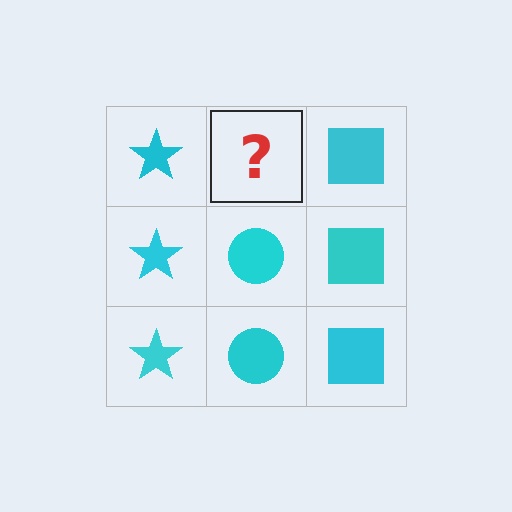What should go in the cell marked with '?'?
The missing cell should contain a cyan circle.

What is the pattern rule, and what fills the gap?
The rule is that each column has a consistent shape. The gap should be filled with a cyan circle.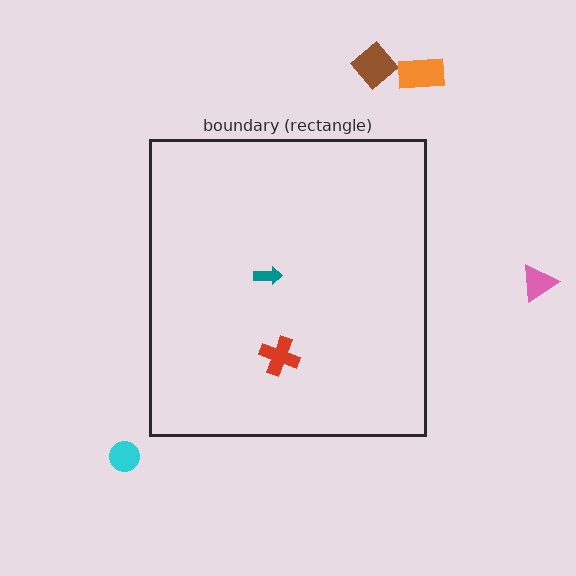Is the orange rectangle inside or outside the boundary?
Outside.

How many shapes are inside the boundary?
2 inside, 4 outside.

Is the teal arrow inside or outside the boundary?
Inside.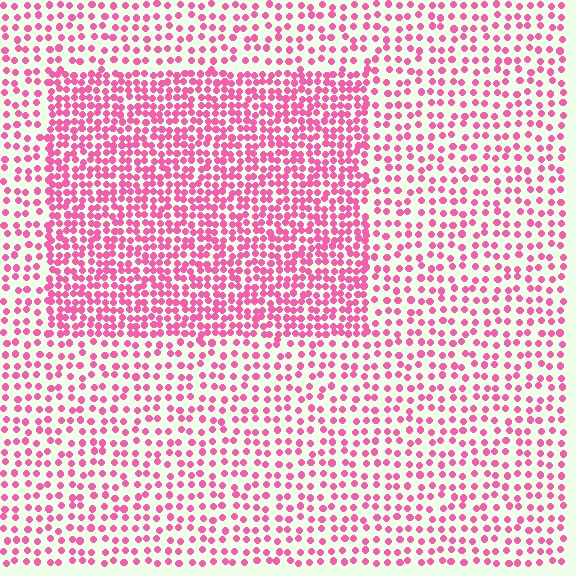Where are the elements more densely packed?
The elements are more densely packed inside the rectangle boundary.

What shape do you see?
I see a rectangle.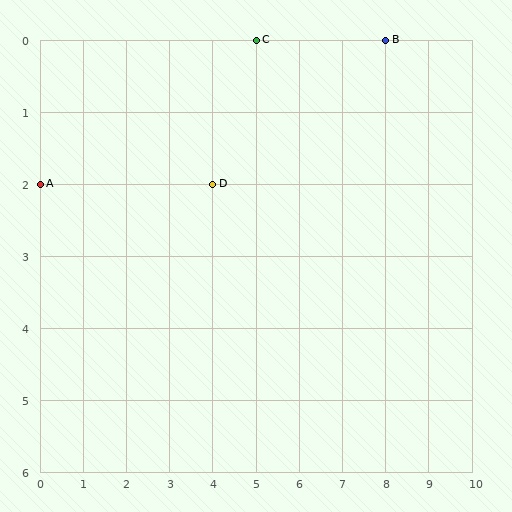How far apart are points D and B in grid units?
Points D and B are 4 columns and 2 rows apart (about 4.5 grid units diagonally).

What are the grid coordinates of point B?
Point B is at grid coordinates (8, 0).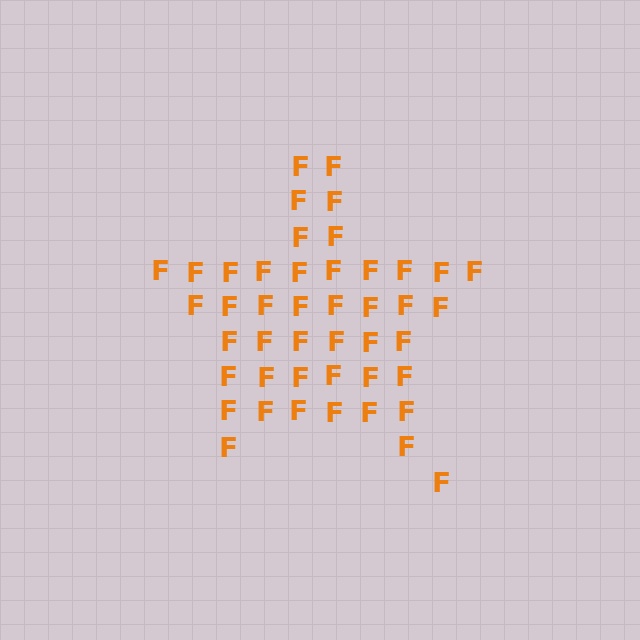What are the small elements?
The small elements are letter F's.